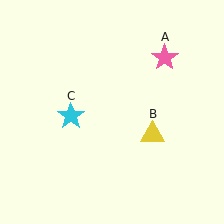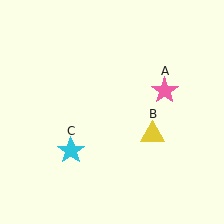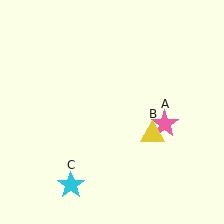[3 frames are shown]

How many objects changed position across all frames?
2 objects changed position: pink star (object A), cyan star (object C).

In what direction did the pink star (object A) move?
The pink star (object A) moved down.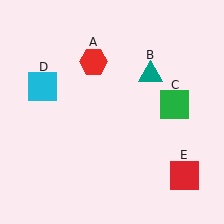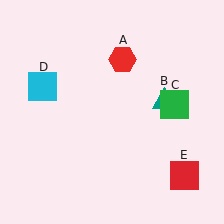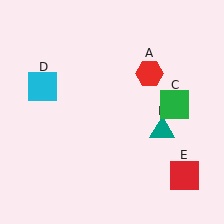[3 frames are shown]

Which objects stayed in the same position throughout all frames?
Green square (object C) and cyan square (object D) and red square (object E) remained stationary.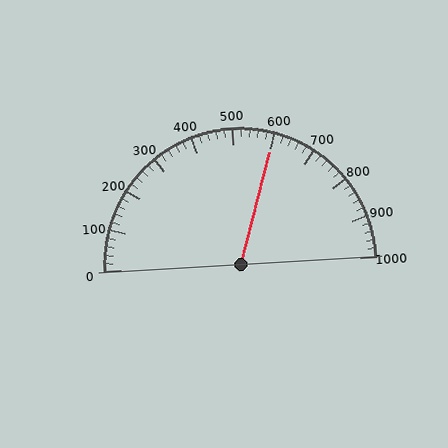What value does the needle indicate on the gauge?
The needle indicates approximately 600.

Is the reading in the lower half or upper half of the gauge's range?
The reading is in the upper half of the range (0 to 1000).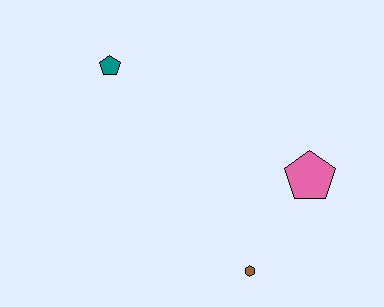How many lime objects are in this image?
There are no lime objects.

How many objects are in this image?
There are 3 objects.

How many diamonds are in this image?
There are no diamonds.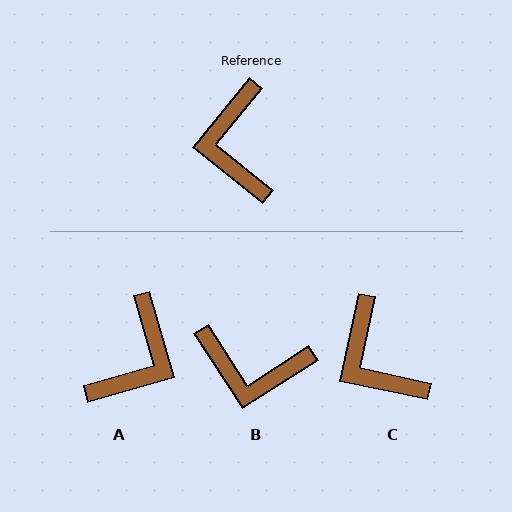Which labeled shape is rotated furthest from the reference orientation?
A, about 145 degrees away.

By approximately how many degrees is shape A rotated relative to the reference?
Approximately 145 degrees counter-clockwise.